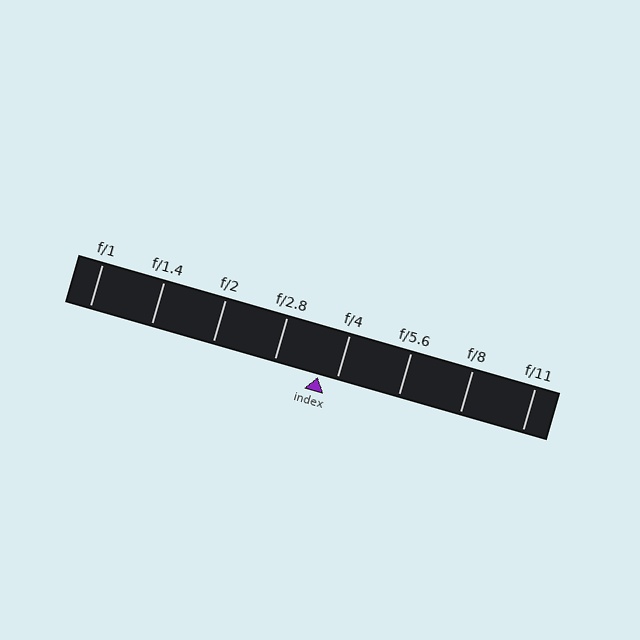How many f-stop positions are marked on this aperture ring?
There are 8 f-stop positions marked.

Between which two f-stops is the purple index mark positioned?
The index mark is between f/2.8 and f/4.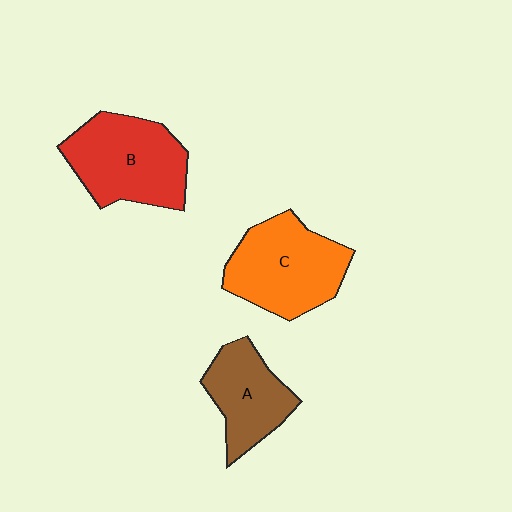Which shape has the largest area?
Shape B (red).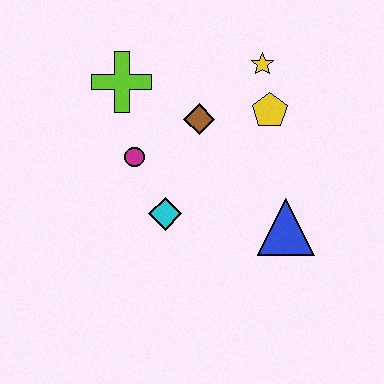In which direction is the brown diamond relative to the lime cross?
The brown diamond is to the right of the lime cross.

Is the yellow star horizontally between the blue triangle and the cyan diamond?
Yes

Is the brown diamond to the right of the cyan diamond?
Yes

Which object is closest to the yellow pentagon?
The yellow star is closest to the yellow pentagon.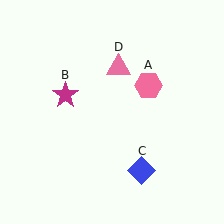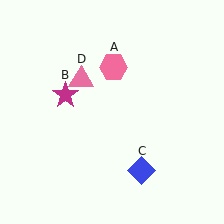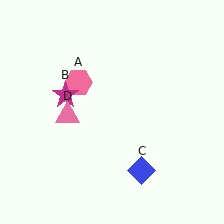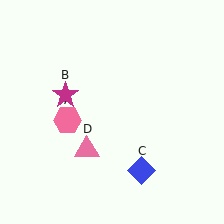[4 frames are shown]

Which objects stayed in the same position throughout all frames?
Magenta star (object B) and blue diamond (object C) remained stationary.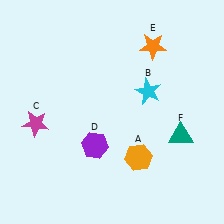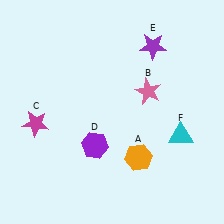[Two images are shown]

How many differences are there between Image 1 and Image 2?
There are 3 differences between the two images.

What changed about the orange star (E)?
In Image 1, E is orange. In Image 2, it changed to purple.